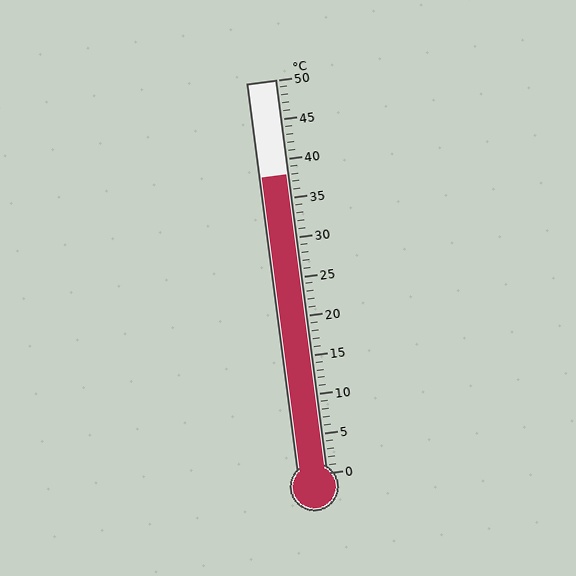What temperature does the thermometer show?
The thermometer shows approximately 38°C.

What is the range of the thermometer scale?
The thermometer scale ranges from 0°C to 50°C.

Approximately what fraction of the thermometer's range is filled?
The thermometer is filled to approximately 75% of its range.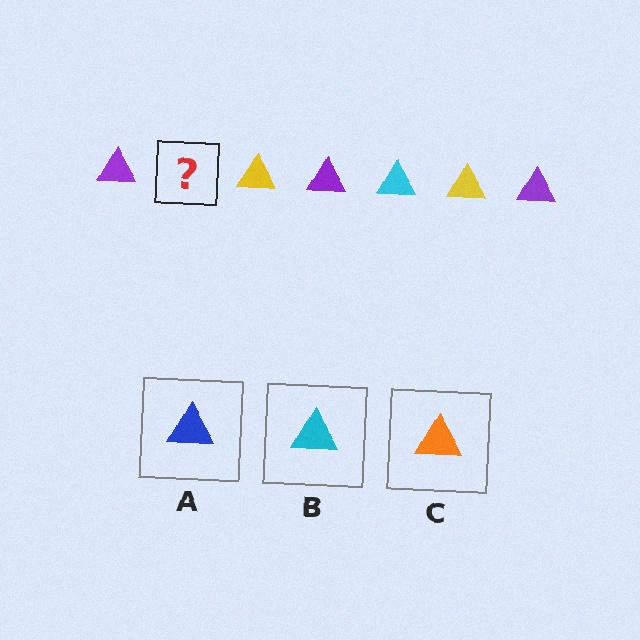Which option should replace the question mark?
Option B.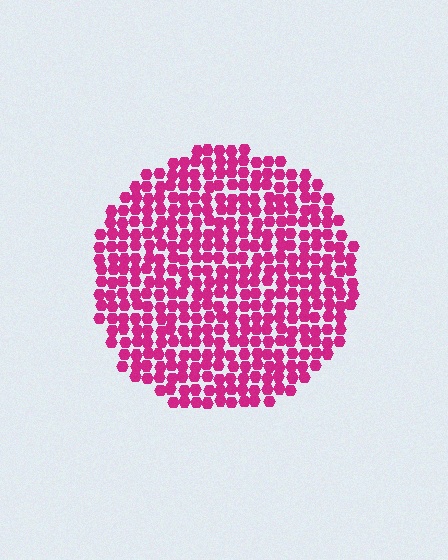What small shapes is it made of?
It is made of small hexagons.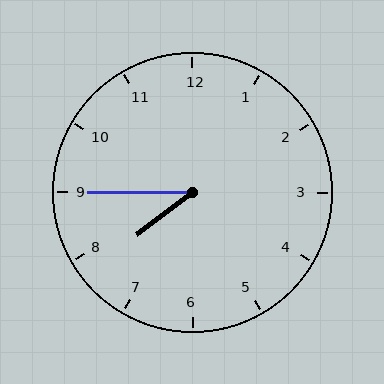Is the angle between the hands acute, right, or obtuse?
It is acute.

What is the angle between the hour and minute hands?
Approximately 38 degrees.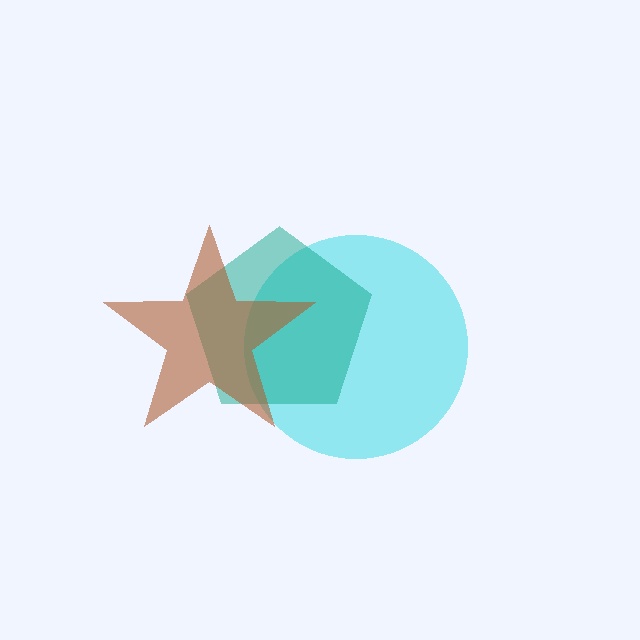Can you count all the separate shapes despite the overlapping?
Yes, there are 3 separate shapes.